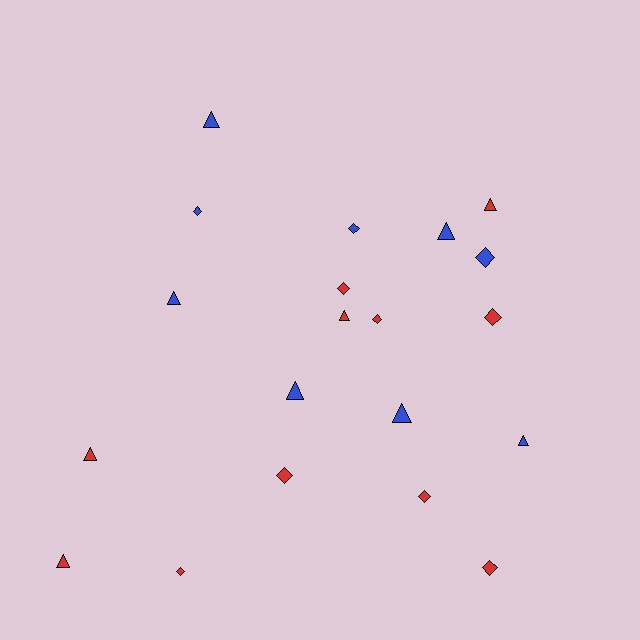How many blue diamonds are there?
There are 3 blue diamonds.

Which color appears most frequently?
Red, with 11 objects.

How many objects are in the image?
There are 20 objects.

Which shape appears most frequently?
Diamond, with 10 objects.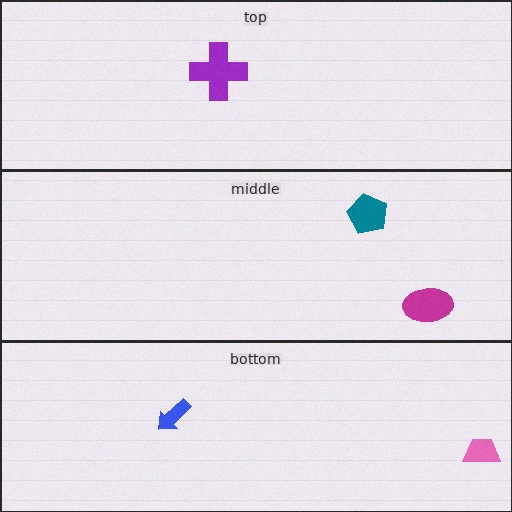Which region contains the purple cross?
The top region.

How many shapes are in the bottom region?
2.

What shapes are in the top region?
The purple cross.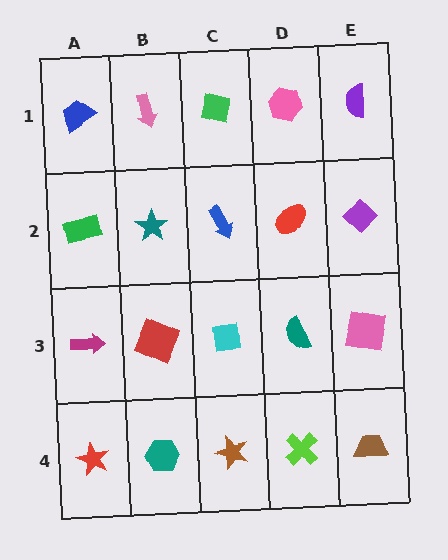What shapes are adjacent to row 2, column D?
A pink hexagon (row 1, column D), a teal semicircle (row 3, column D), a blue arrow (row 2, column C), a purple diamond (row 2, column E).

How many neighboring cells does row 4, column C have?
3.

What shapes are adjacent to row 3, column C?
A blue arrow (row 2, column C), a brown star (row 4, column C), a red square (row 3, column B), a teal semicircle (row 3, column D).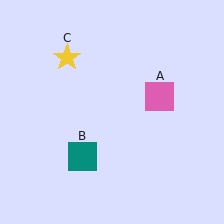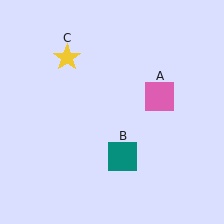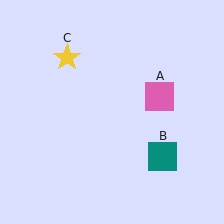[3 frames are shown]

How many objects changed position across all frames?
1 object changed position: teal square (object B).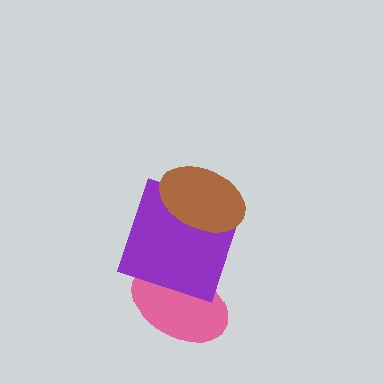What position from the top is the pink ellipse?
The pink ellipse is 3rd from the top.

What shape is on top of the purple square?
The brown ellipse is on top of the purple square.